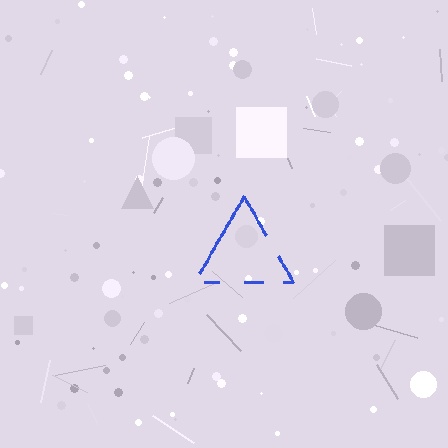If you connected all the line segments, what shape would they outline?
They would outline a triangle.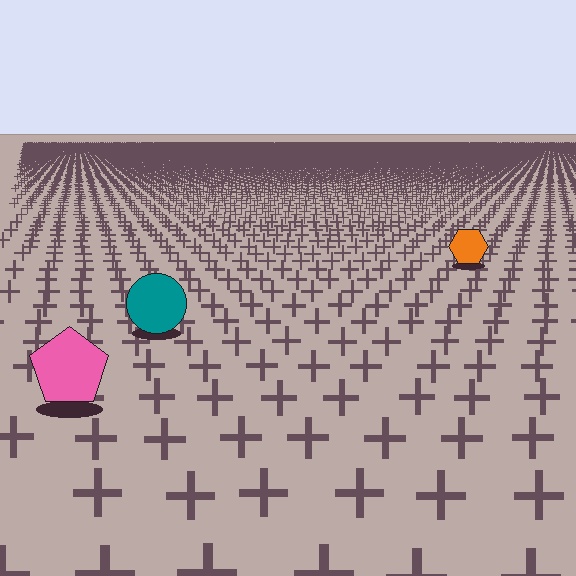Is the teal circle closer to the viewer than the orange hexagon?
Yes. The teal circle is closer — you can tell from the texture gradient: the ground texture is coarser near it.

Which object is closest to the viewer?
The pink pentagon is closest. The texture marks near it are larger and more spread out.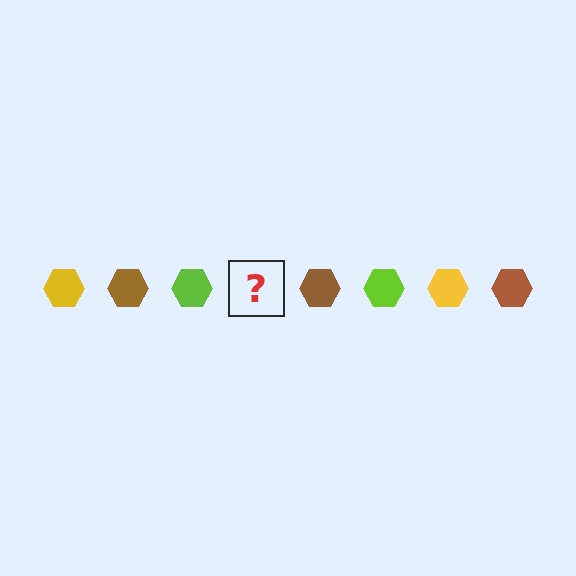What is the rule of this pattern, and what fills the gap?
The rule is that the pattern cycles through yellow, brown, lime hexagons. The gap should be filled with a yellow hexagon.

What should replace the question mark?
The question mark should be replaced with a yellow hexagon.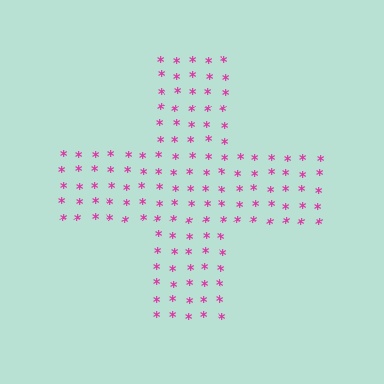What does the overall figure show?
The overall figure shows a cross.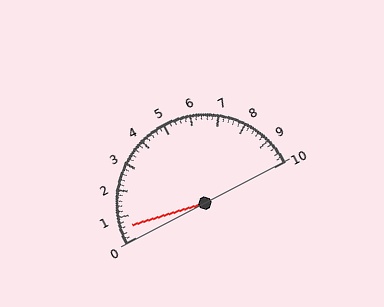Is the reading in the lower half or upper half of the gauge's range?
The reading is in the lower half of the range (0 to 10).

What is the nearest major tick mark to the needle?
The nearest major tick mark is 1.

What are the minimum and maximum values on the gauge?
The gauge ranges from 0 to 10.